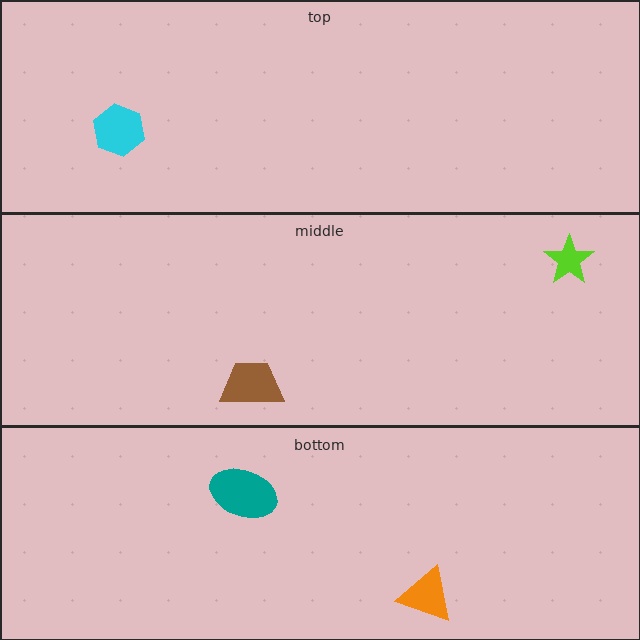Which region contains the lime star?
The middle region.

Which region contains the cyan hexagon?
The top region.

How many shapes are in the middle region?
2.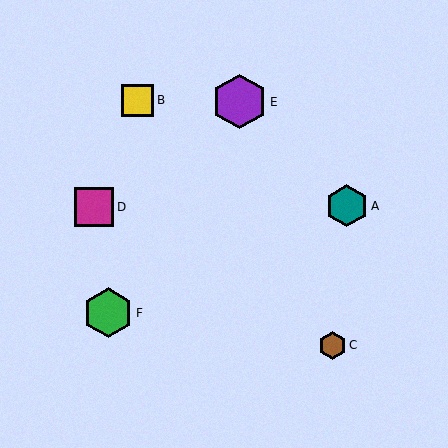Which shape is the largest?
The purple hexagon (labeled E) is the largest.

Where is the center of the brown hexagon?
The center of the brown hexagon is at (332, 345).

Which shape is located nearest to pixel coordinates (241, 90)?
The purple hexagon (labeled E) at (239, 102) is nearest to that location.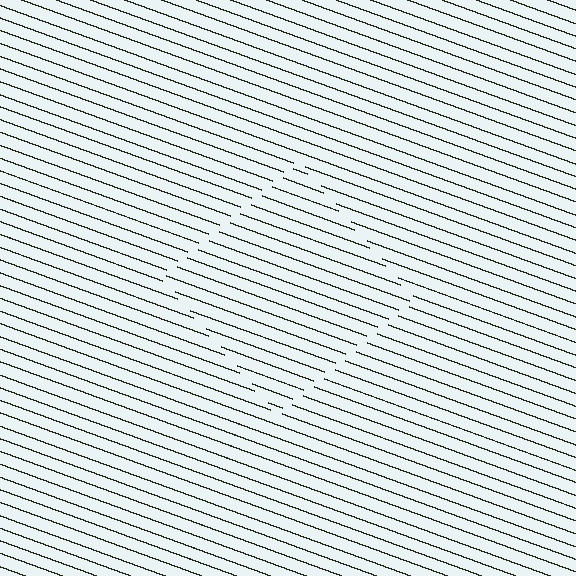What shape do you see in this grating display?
An illusory square. The interior of the shape contains the same grating, shifted by half a period — the contour is defined by the phase discontinuity where line-ends from the inner and outer gratings abut.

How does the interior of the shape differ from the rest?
The interior of the shape contains the same grating, shifted by half a period — the contour is defined by the phase discontinuity where line-ends from the inner and outer gratings abut.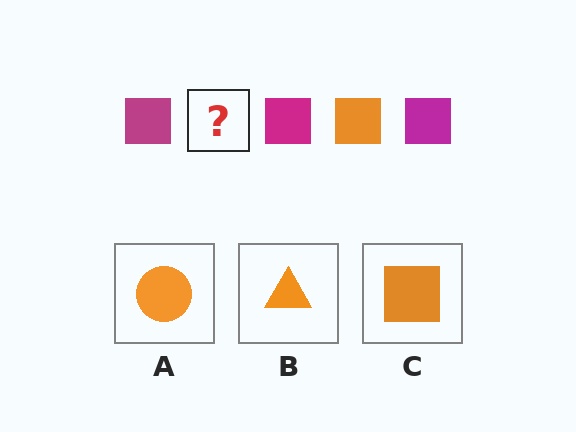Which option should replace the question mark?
Option C.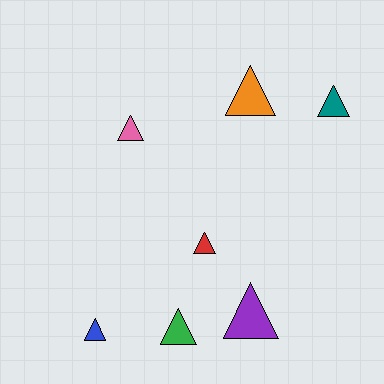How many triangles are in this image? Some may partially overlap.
There are 7 triangles.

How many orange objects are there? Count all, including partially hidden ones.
There is 1 orange object.